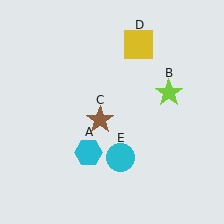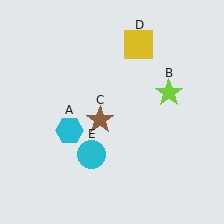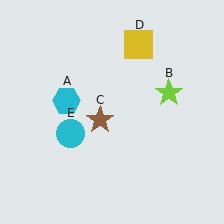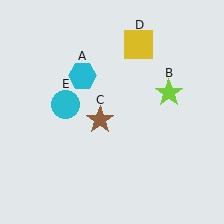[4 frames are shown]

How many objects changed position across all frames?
2 objects changed position: cyan hexagon (object A), cyan circle (object E).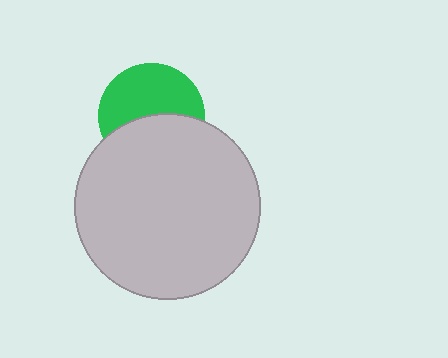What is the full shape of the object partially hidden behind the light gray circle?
The partially hidden object is a green circle.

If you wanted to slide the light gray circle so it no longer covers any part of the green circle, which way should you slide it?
Slide it down — that is the most direct way to separate the two shapes.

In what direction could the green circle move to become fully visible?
The green circle could move up. That would shift it out from behind the light gray circle entirely.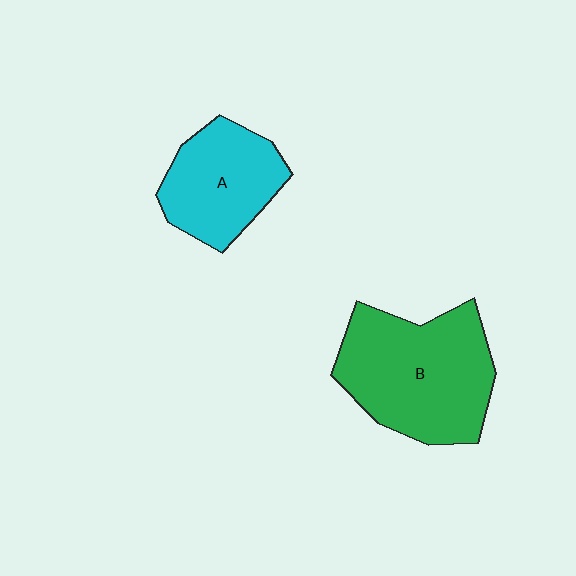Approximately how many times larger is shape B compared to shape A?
Approximately 1.5 times.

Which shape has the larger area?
Shape B (green).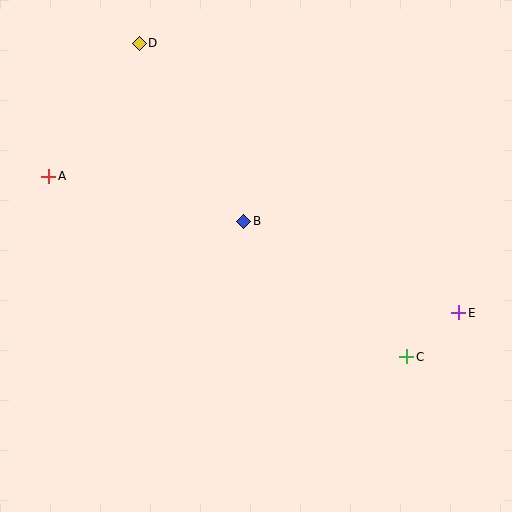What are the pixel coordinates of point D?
Point D is at (139, 43).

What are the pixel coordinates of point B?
Point B is at (244, 221).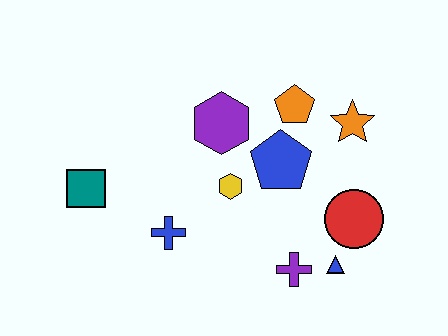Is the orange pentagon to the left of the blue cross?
No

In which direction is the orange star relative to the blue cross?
The orange star is to the right of the blue cross.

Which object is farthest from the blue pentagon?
The teal square is farthest from the blue pentagon.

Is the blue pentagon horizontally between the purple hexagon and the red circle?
Yes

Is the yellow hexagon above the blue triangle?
Yes